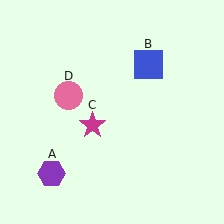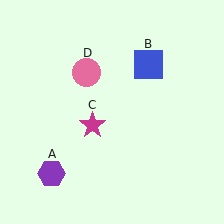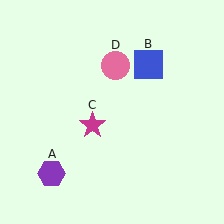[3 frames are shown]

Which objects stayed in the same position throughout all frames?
Purple hexagon (object A) and blue square (object B) and magenta star (object C) remained stationary.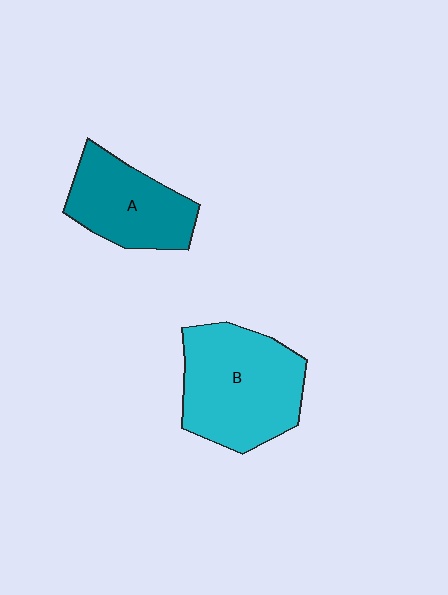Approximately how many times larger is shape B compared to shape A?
Approximately 1.4 times.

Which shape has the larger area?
Shape B (cyan).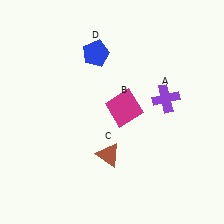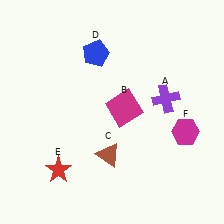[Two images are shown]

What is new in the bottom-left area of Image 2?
A red star (E) was added in the bottom-left area of Image 2.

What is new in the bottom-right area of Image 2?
A magenta hexagon (F) was added in the bottom-right area of Image 2.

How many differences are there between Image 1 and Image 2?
There are 2 differences between the two images.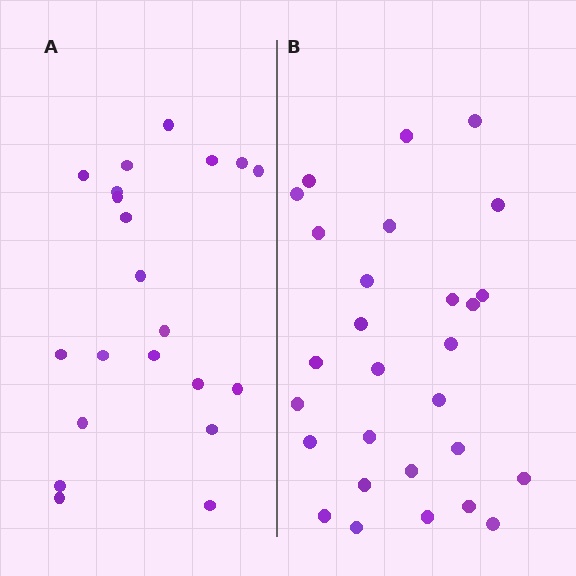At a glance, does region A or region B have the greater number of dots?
Region B (the right region) has more dots.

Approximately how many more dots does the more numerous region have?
Region B has roughly 8 or so more dots than region A.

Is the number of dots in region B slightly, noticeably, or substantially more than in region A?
Region B has noticeably more, but not dramatically so. The ratio is roughly 1.3 to 1.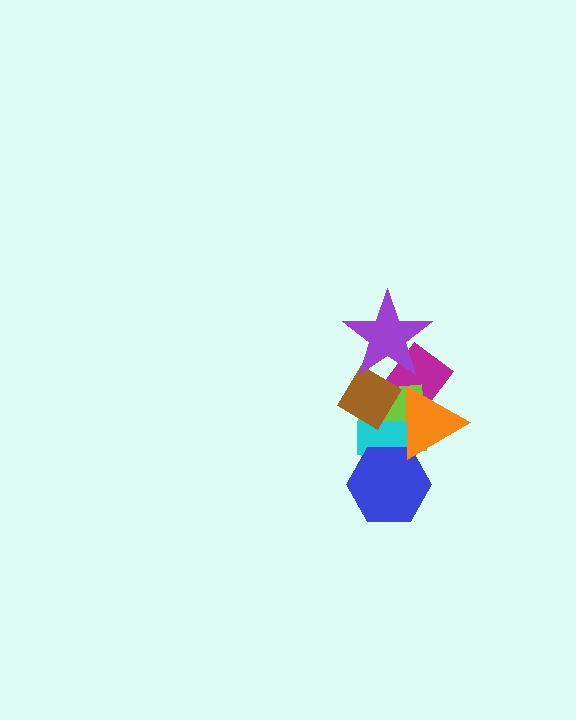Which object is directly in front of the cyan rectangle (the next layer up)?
The brown diamond is directly in front of the cyan rectangle.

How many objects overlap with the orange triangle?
5 objects overlap with the orange triangle.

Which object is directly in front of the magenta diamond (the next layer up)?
The lime square is directly in front of the magenta diamond.